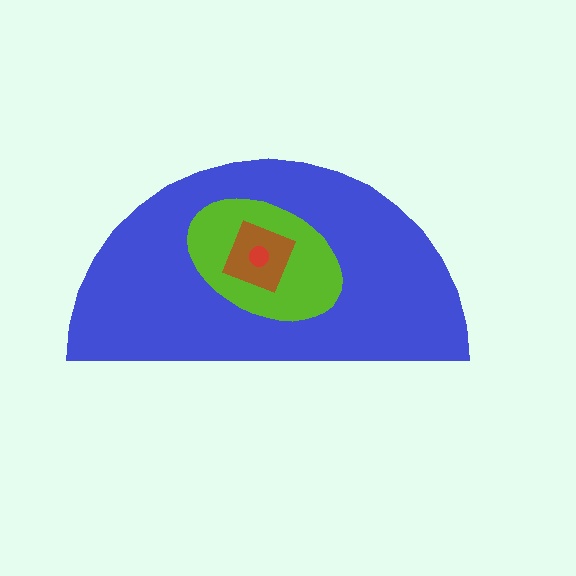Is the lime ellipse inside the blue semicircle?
Yes.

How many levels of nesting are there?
4.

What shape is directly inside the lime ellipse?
The brown diamond.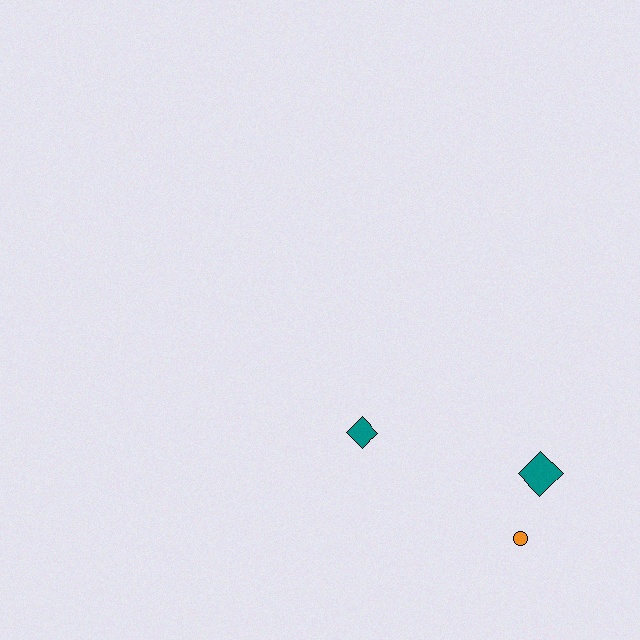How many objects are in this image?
There are 3 objects.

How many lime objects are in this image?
There are no lime objects.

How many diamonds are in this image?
There are 2 diamonds.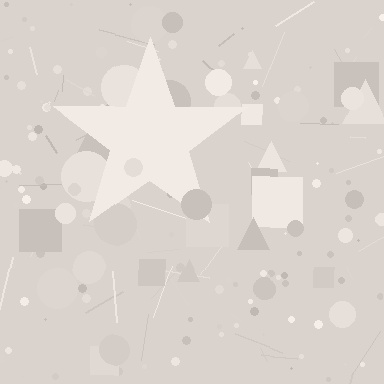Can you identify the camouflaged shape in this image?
The camouflaged shape is a star.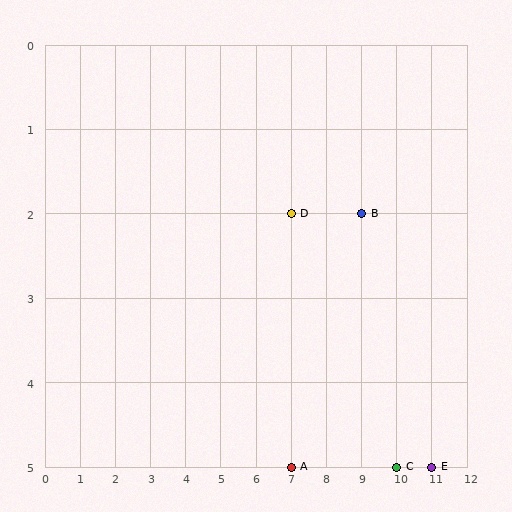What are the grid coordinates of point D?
Point D is at grid coordinates (7, 2).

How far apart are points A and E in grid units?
Points A and E are 4 columns apart.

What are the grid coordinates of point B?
Point B is at grid coordinates (9, 2).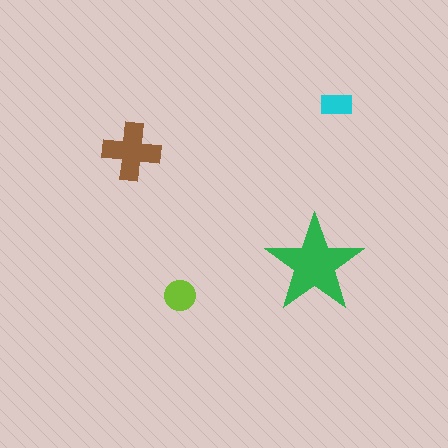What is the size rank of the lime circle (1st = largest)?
3rd.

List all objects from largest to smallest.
The green star, the brown cross, the lime circle, the cyan rectangle.